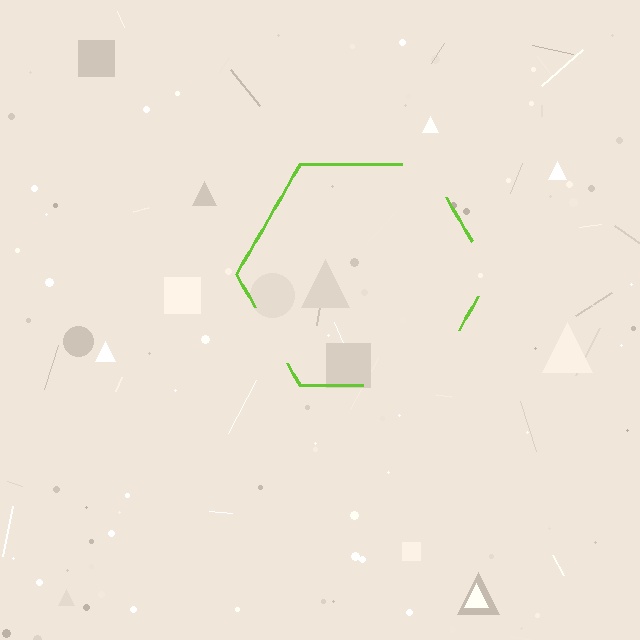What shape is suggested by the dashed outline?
The dashed outline suggests a hexagon.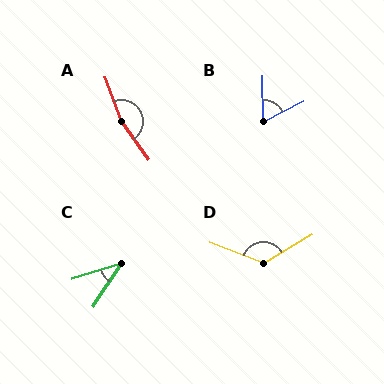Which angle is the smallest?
C, at approximately 40 degrees.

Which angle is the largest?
A, at approximately 165 degrees.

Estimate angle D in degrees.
Approximately 129 degrees.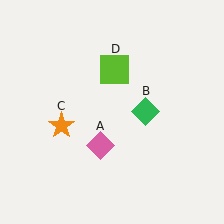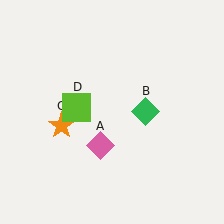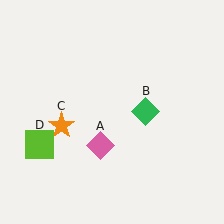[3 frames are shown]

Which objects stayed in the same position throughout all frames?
Pink diamond (object A) and green diamond (object B) and orange star (object C) remained stationary.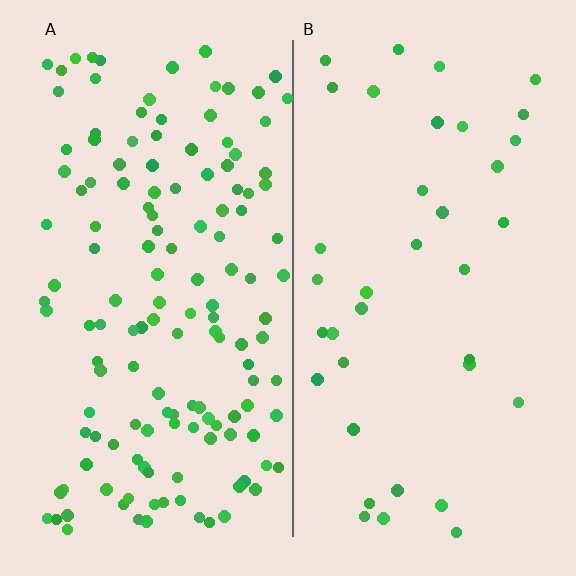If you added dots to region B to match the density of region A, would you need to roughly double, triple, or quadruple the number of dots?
Approximately quadruple.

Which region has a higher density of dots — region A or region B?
A (the left).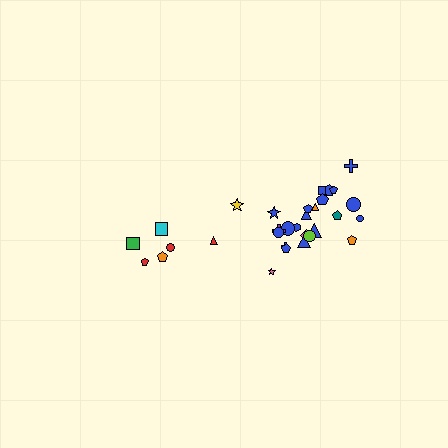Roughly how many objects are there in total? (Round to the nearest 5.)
Roughly 30 objects in total.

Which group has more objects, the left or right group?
The right group.